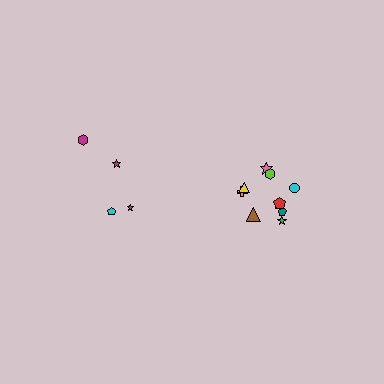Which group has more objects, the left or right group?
The right group.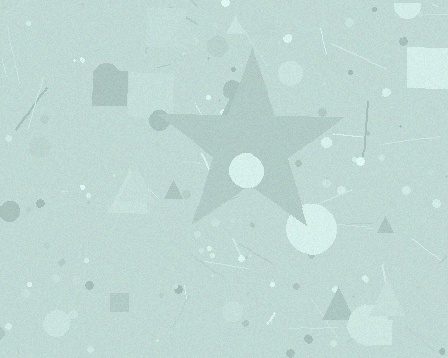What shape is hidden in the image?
A star is hidden in the image.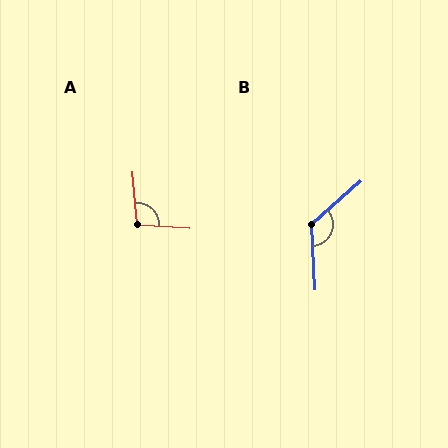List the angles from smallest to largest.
A (98°), B (129°).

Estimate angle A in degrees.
Approximately 98 degrees.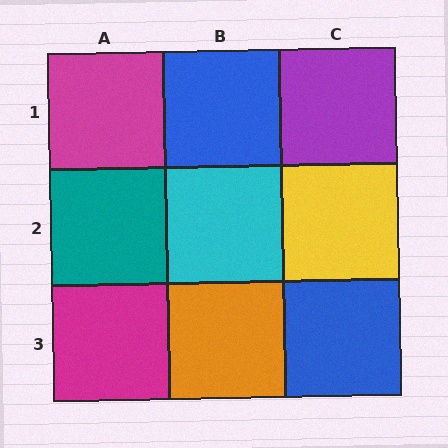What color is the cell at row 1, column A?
Magenta.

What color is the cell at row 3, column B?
Orange.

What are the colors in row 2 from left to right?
Teal, cyan, yellow.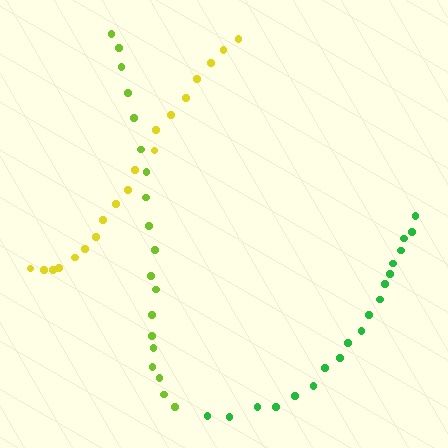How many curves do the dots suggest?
There are 3 distinct paths.